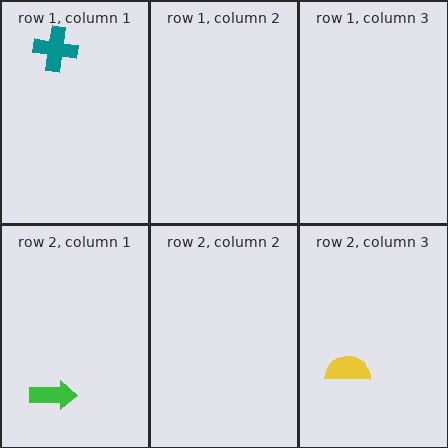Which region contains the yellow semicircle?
The row 2, column 3 region.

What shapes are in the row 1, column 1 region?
The teal cross.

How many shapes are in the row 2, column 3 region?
1.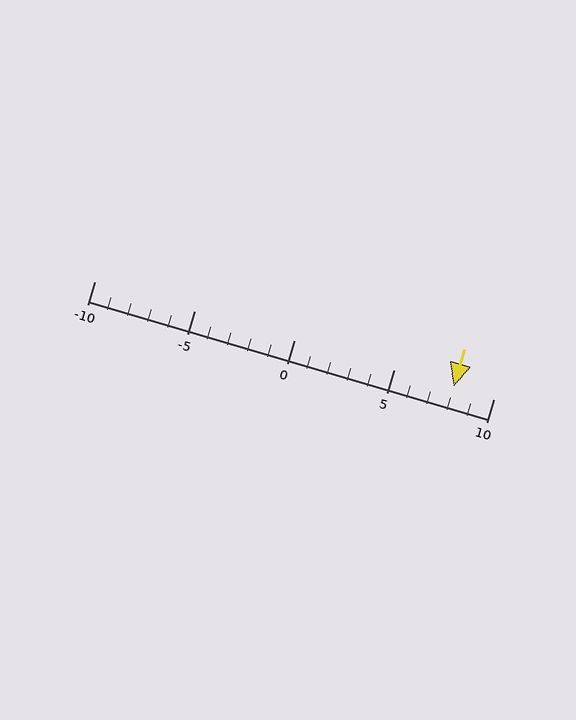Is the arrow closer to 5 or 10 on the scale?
The arrow is closer to 10.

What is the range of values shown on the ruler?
The ruler shows values from -10 to 10.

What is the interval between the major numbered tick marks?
The major tick marks are spaced 5 units apart.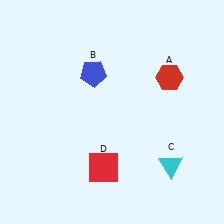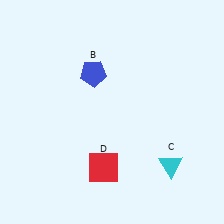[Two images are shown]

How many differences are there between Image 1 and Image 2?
There is 1 difference between the two images.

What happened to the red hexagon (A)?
The red hexagon (A) was removed in Image 2. It was in the top-right area of Image 1.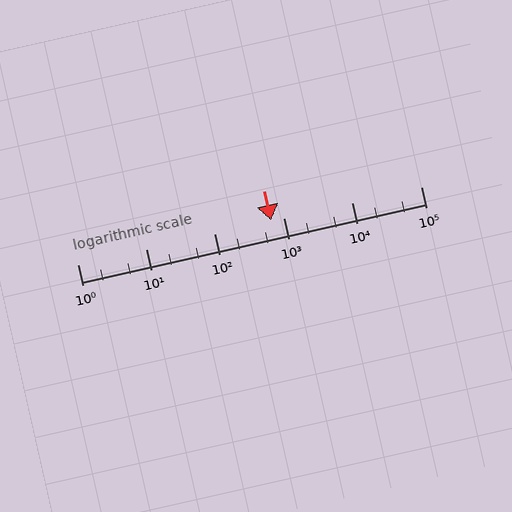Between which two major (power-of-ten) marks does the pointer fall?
The pointer is between 100 and 1000.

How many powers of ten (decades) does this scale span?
The scale spans 5 decades, from 1 to 100000.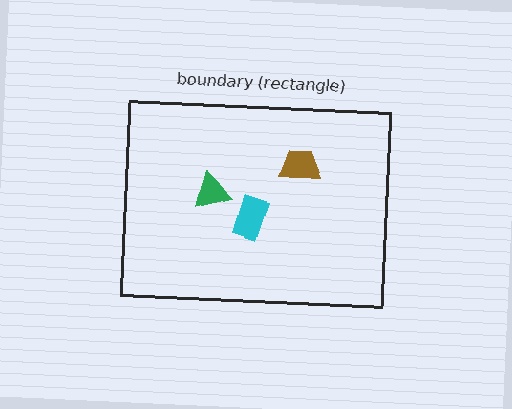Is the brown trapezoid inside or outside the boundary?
Inside.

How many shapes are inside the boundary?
3 inside, 0 outside.